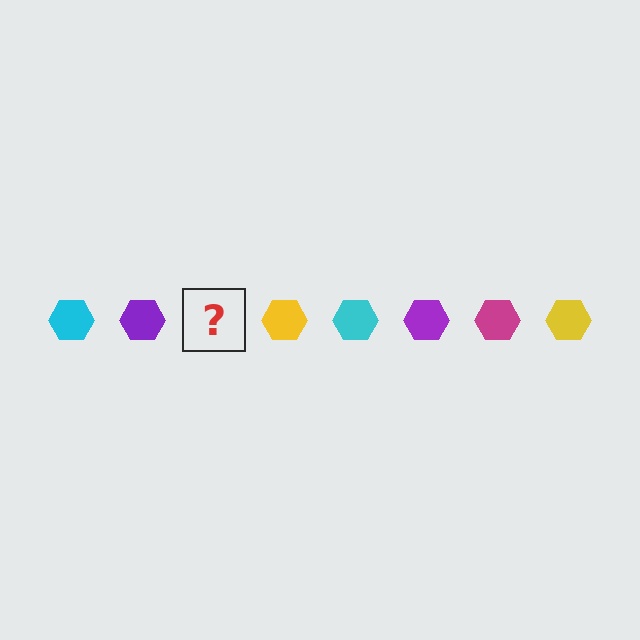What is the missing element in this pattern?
The missing element is a magenta hexagon.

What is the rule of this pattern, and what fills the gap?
The rule is that the pattern cycles through cyan, purple, magenta, yellow hexagons. The gap should be filled with a magenta hexagon.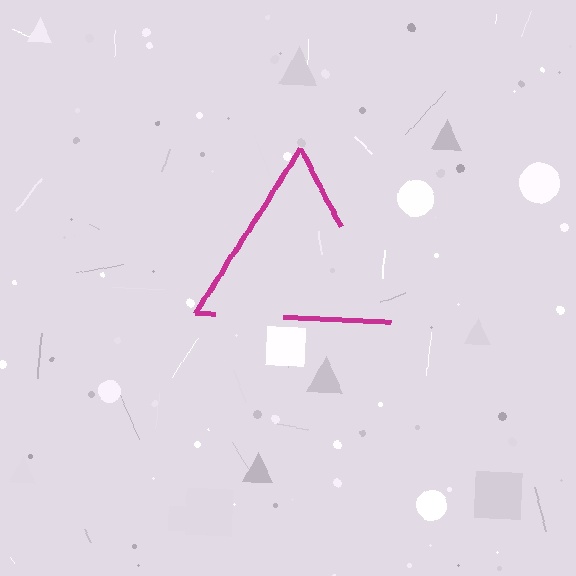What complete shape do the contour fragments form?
The contour fragments form a triangle.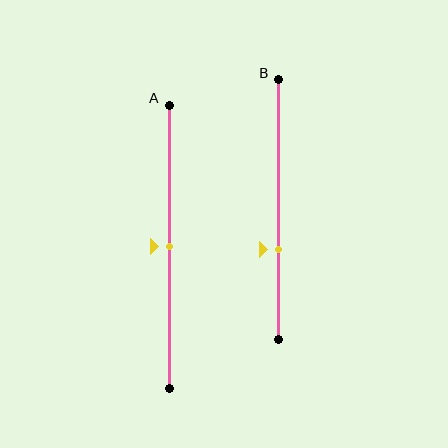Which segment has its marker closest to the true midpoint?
Segment A has its marker closest to the true midpoint.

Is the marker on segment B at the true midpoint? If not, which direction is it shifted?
No, the marker on segment B is shifted downward by about 16% of the segment length.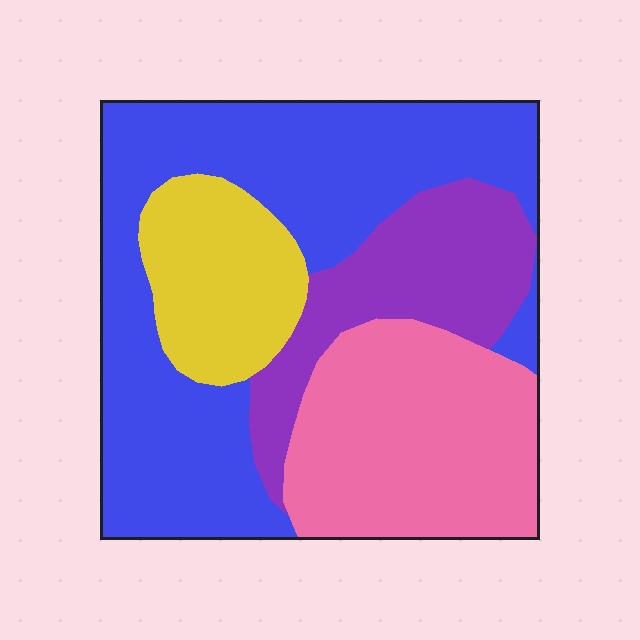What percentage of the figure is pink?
Pink covers about 25% of the figure.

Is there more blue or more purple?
Blue.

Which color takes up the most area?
Blue, at roughly 45%.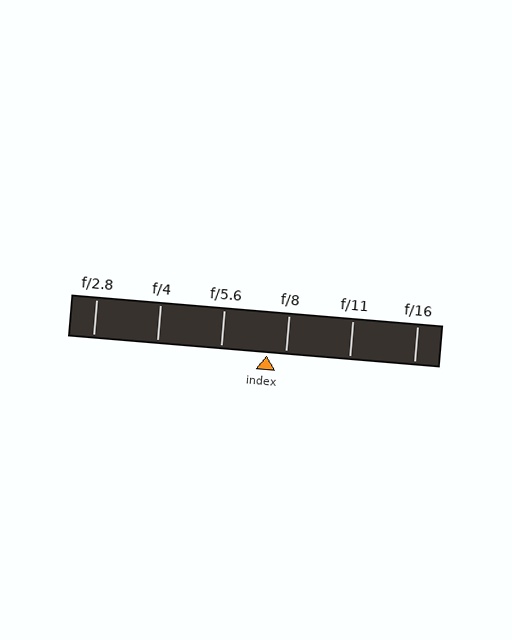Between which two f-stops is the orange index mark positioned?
The index mark is between f/5.6 and f/8.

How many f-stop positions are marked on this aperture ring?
There are 6 f-stop positions marked.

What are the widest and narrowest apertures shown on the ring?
The widest aperture shown is f/2.8 and the narrowest is f/16.